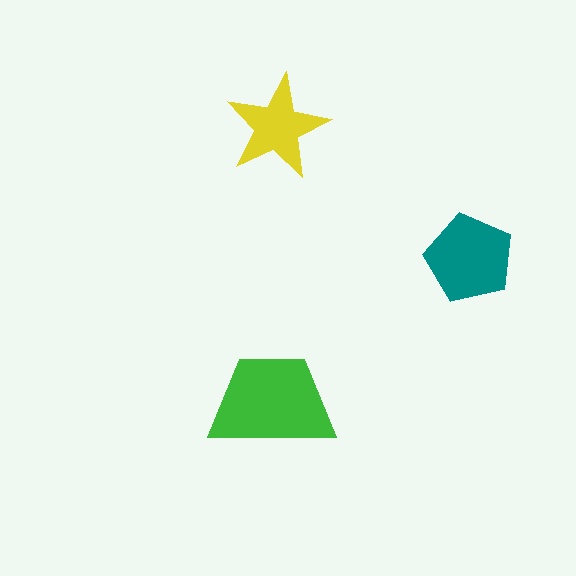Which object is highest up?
The yellow star is topmost.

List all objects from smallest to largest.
The yellow star, the teal pentagon, the green trapezoid.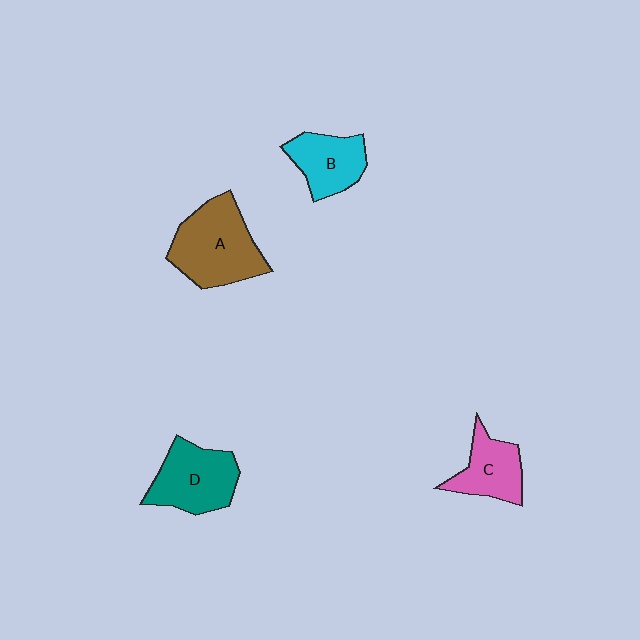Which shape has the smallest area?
Shape C (pink).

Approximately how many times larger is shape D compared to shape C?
Approximately 1.4 times.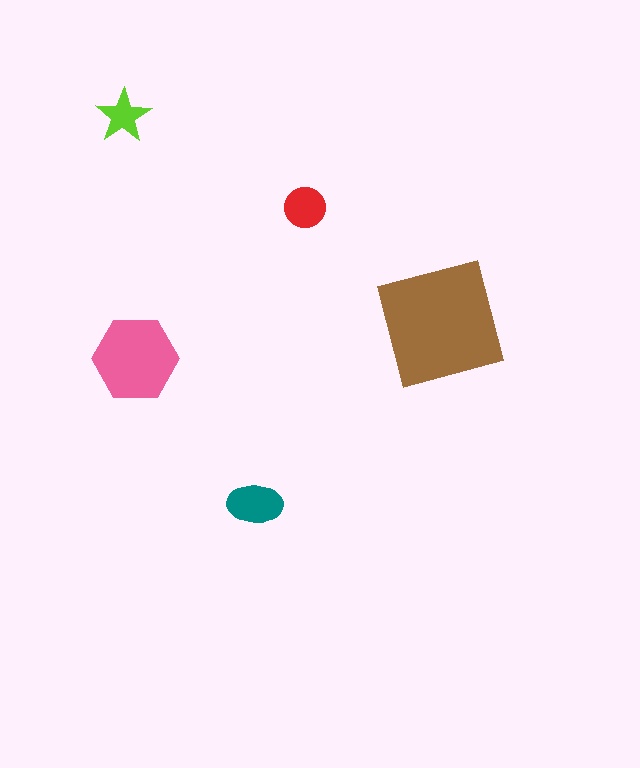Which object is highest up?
The lime star is topmost.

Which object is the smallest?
The lime star.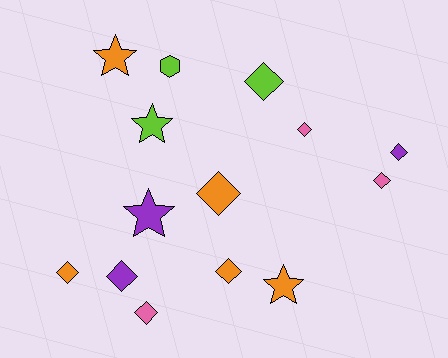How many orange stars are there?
There are 2 orange stars.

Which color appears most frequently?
Orange, with 5 objects.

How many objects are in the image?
There are 14 objects.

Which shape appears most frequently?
Diamond, with 9 objects.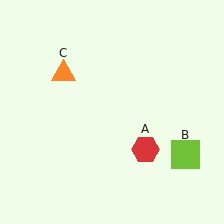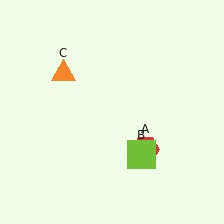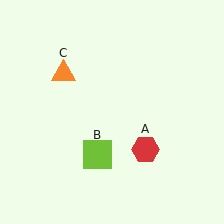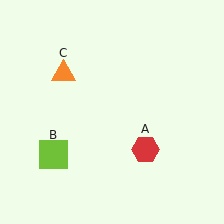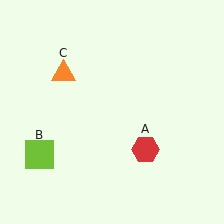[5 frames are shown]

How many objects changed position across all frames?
1 object changed position: lime square (object B).